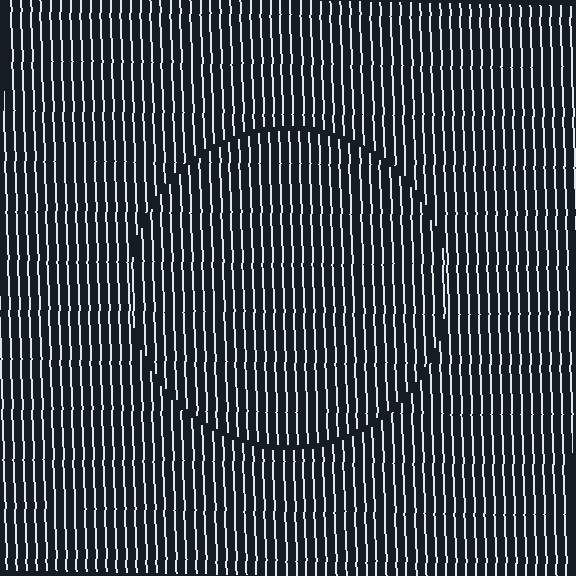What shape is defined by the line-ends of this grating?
An illusory circle. The interior of the shape contains the same grating, shifted by half a period — the contour is defined by the phase discontinuity where line-ends from the inner and outer gratings abut.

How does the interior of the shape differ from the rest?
The interior of the shape contains the same grating, shifted by half a period — the contour is defined by the phase discontinuity where line-ends from the inner and outer gratings abut.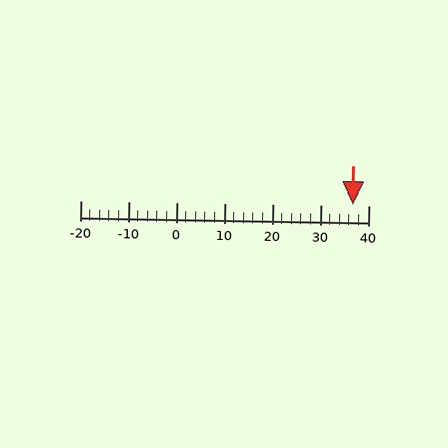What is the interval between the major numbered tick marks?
The major tick marks are spaced 10 units apart.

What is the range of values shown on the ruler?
The ruler shows values from -20 to 40.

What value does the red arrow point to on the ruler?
The red arrow points to approximately 37.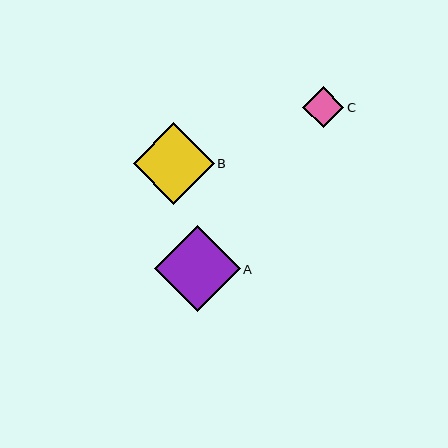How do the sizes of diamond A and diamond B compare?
Diamond A and diamond B are approximately the same size.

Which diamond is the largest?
Diamond A is the largest with a size of approximately 86 pixels.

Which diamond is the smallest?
Diamond C is the smallest with a size of approximately 41 pixels.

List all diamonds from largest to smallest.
From largest to smallest: A, B, C.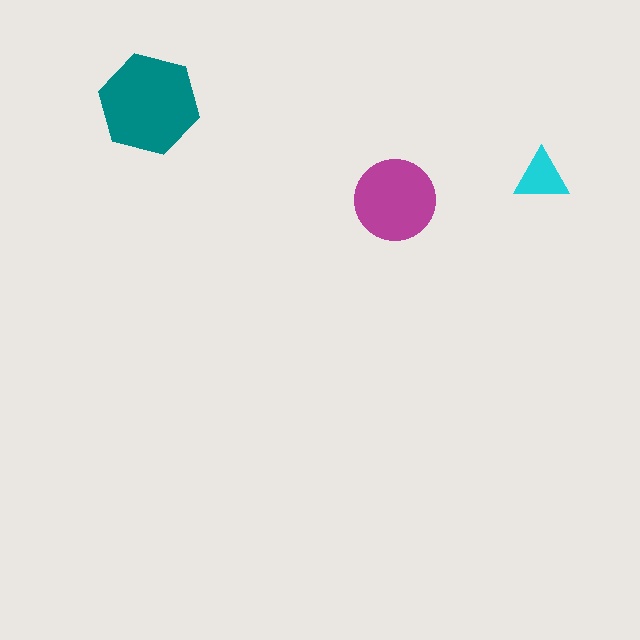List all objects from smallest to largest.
The cyan triangle, the magenta circle, the teal hexagon.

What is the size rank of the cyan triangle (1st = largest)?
3rd.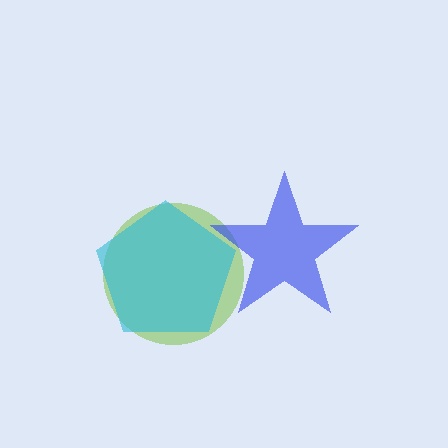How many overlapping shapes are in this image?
There are 3 overlapping shapes in the image.